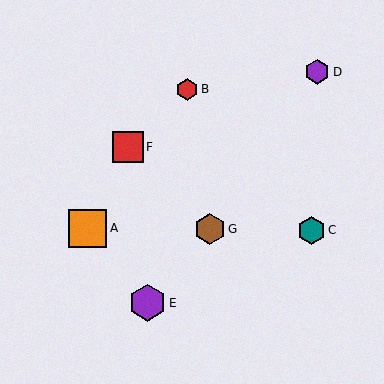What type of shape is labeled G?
Shape G is a brown hexagon.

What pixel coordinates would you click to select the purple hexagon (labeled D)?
Click at (317, 72) to select the purple hexagon D.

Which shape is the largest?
The orange square (labeled A) is the largest.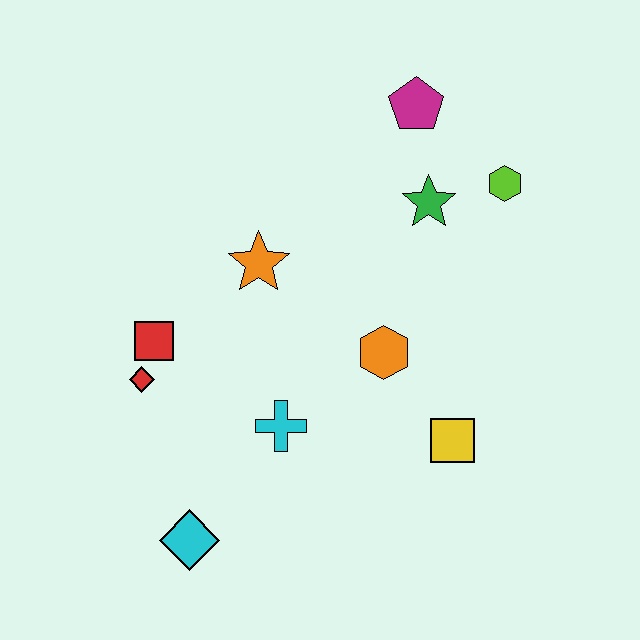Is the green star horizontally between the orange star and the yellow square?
Yes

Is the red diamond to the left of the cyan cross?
Yes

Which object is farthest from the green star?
The cyan diamond is farthest from the green star.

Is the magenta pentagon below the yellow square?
No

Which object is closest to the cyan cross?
The orange hexagon is closest to the cyan cross.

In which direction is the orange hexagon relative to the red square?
The orange hexagon is to the right of the red square.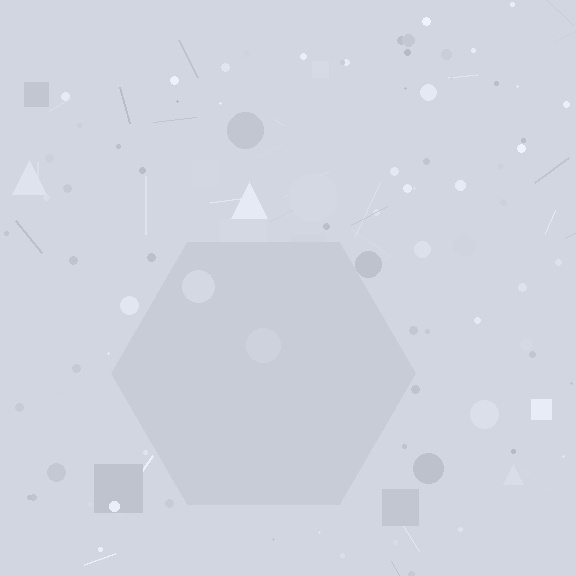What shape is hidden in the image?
A hexagon is hidden in the image.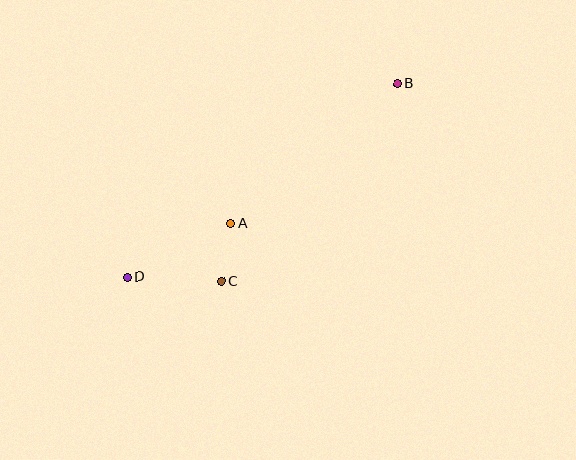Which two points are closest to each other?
Points A and C are closest to each other.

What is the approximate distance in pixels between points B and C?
The distance between B and C is approximately 264 pixels.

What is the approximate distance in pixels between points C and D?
The distance between C and D is approximately 94 pixels.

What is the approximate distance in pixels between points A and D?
The distance between A and D is approximately 116 pixels.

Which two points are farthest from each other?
Points B and D are farthest from each other.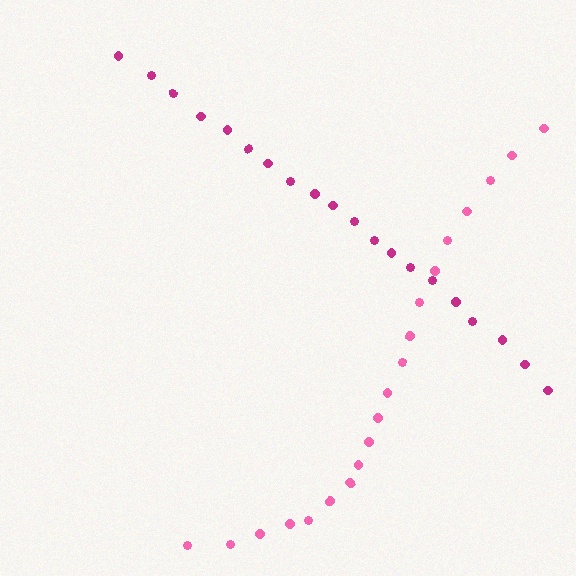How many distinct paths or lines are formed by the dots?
There are 2 distinct paths.